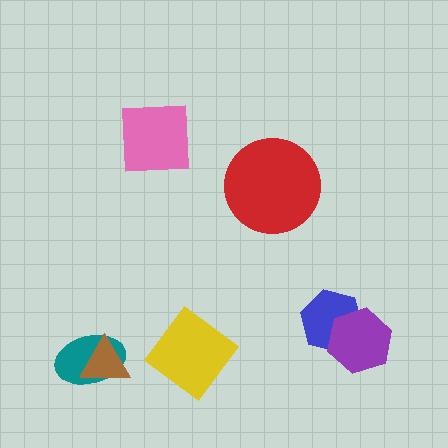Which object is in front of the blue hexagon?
The purple hexagon is in front of the blue hexagon.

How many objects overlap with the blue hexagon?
1 object overlaps with the blue hexagon.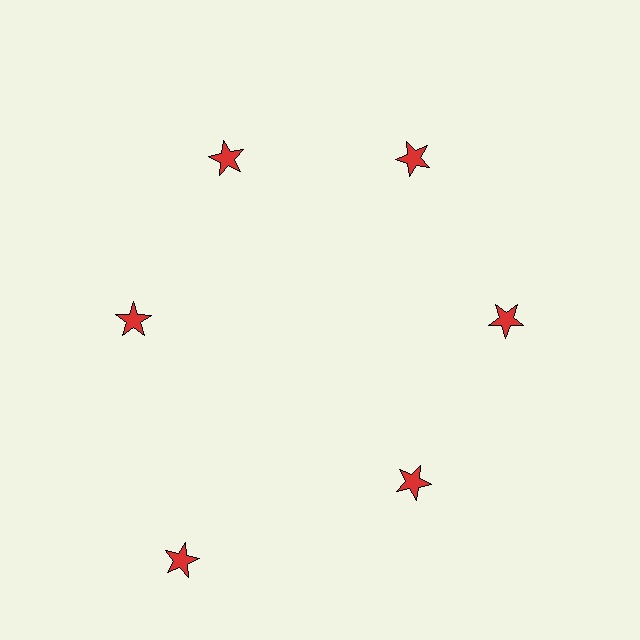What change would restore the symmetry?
The symmetry would be restored by moving it inward, back onto the ring so that all 6 stars sit at equal angles and equal distance from the center.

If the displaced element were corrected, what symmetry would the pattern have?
It would have 6-fold rotational symmetry — the pattern would map onto itself every 60 degrees.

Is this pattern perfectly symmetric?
No. The 6 red stars are arranged in a ring, but one element near the 7 o'clock position is pushed outward from the center, breaking the 6-fold rotational symmetry.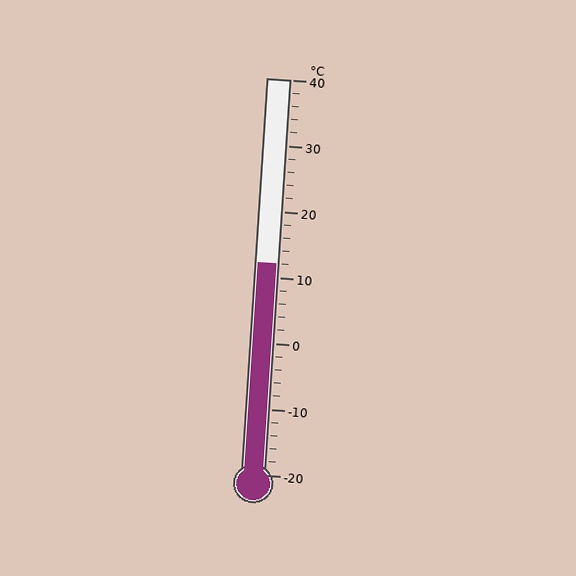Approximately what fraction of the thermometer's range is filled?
The thermometer is filled to approximately 55% of its range.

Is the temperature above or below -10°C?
The temperature is above -10°C.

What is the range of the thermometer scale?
The thermometer scale ranges from -20°C to 40°C.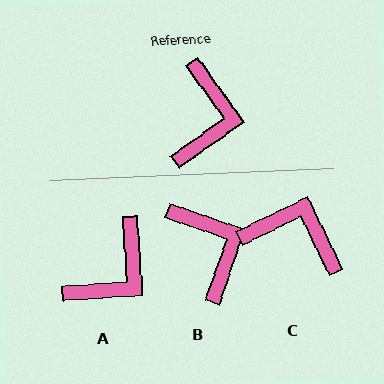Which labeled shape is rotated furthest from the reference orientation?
C, about 81 degrees away.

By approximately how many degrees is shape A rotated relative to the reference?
Approximately 32 degrees clockwise.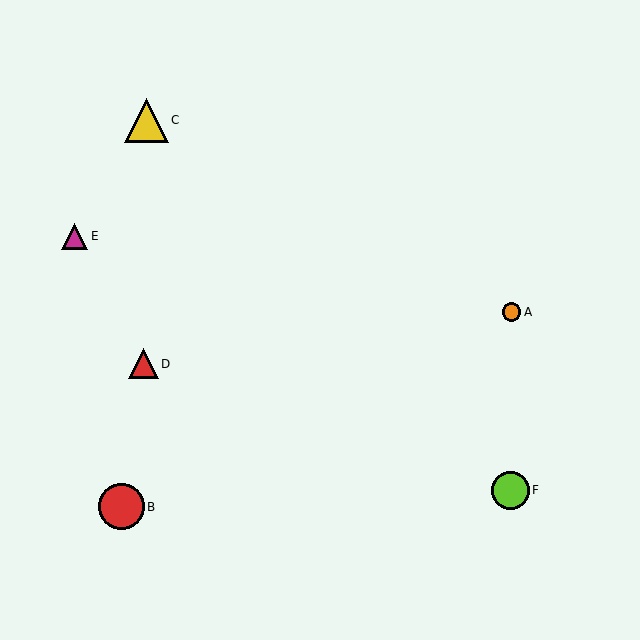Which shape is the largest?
The red circle (labeled B) is the largest.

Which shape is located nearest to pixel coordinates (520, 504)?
The lime circle (labeled F) at (510, 490) is nearest to that location.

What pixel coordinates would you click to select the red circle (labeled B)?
Click at (121, 507) to select the red circle B.